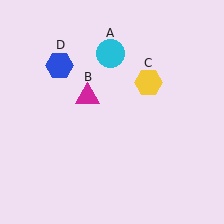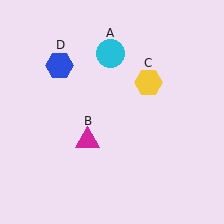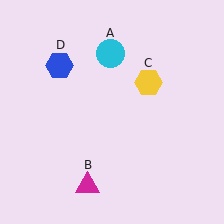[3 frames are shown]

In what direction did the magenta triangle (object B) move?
The magenta triangle (object B) moved down.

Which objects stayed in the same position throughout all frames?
Cyan circle (object A) and yellow hexagon (object C) and blue hexagon (object D) remained stationary.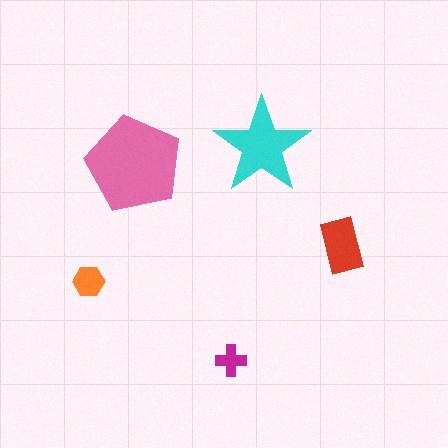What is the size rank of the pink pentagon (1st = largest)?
1st.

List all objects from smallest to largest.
The magenta cross, the orange hexagon, the red rectangle, the cyan star, the pink pentagon.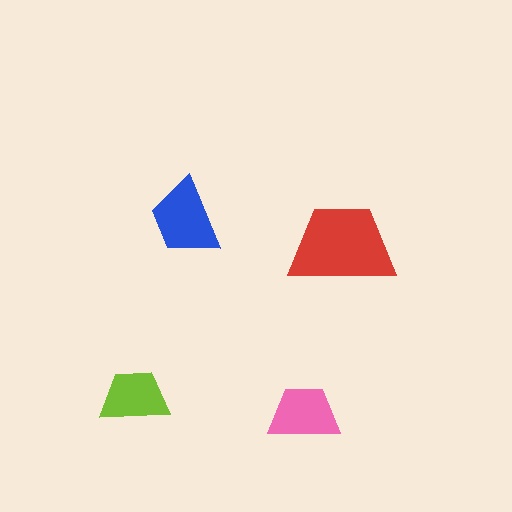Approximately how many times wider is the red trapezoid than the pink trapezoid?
About 1.5 times wider.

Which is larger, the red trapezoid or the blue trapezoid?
The red one.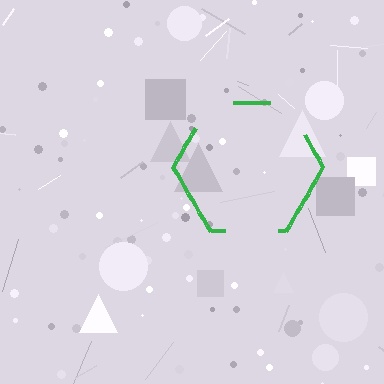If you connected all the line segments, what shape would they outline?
They would outline a hexagon.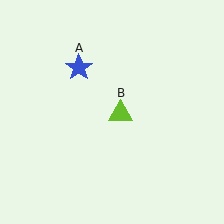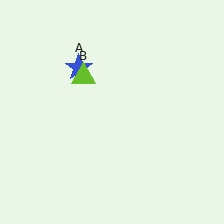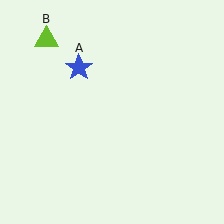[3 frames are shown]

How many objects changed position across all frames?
1 object changed position: lime triangle (object B).